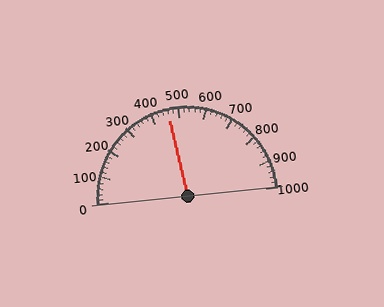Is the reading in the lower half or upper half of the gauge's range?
The reading is in the lower half of the range (0 to 1000).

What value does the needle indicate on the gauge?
The needle indicates approximately 460.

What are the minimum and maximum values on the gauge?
The gauge ranges from 0 to 1000.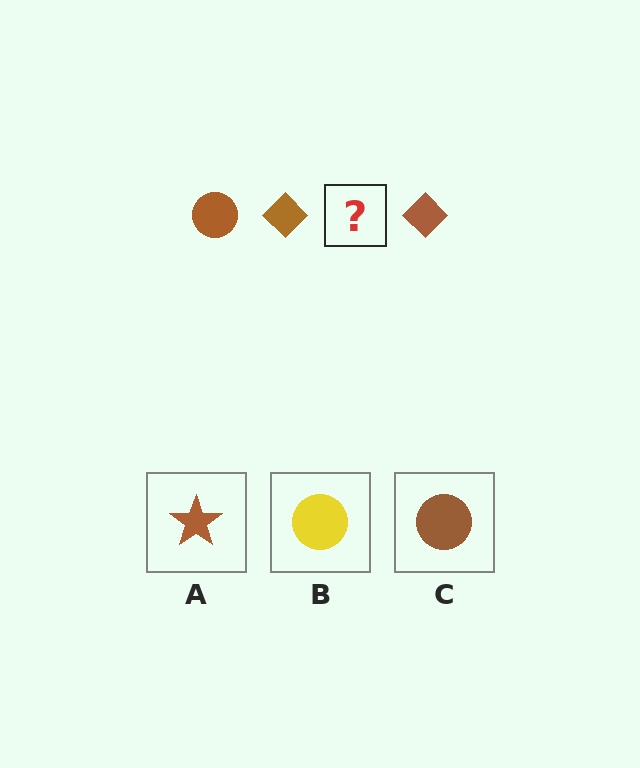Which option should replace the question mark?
Option C.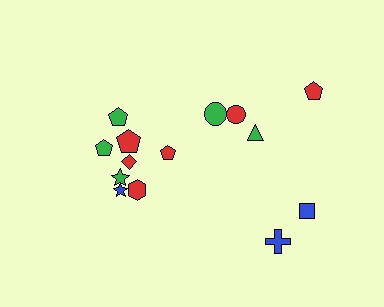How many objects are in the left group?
There are 8 objects.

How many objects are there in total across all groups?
There are 14 objects.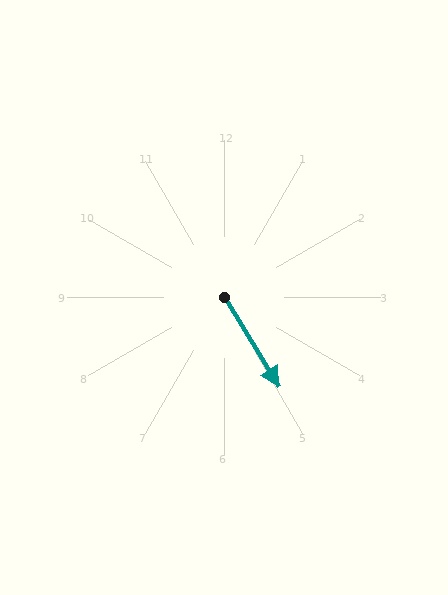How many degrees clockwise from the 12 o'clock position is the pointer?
Approximately 148 degrees.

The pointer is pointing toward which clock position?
Roughly 5 o'clock.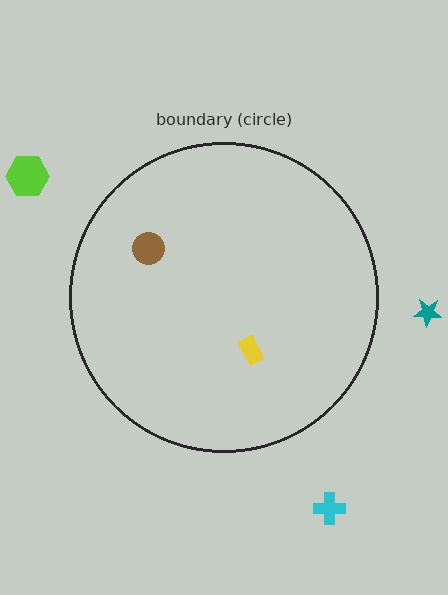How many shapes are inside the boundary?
2 inside, 3 outside.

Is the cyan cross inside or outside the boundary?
Outside.